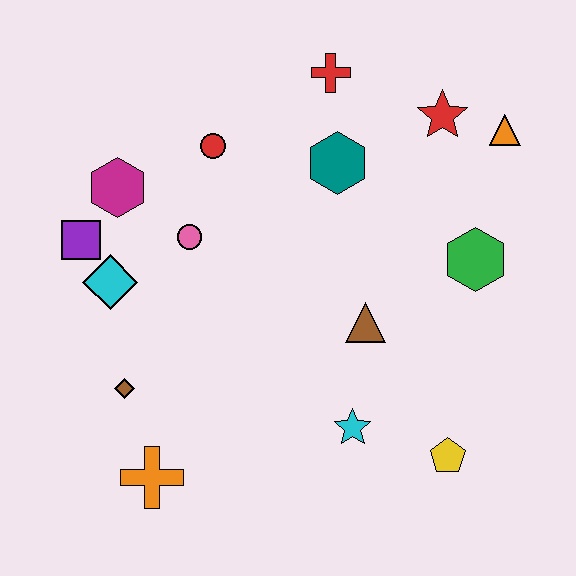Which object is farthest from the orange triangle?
The orange cross is farthest from the orange triangle.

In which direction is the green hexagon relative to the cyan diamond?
The green hexagon is to the right of the cyan diamond.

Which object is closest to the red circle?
The pink circle is closest to the red circle.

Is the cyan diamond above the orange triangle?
No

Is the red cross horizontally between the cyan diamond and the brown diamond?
No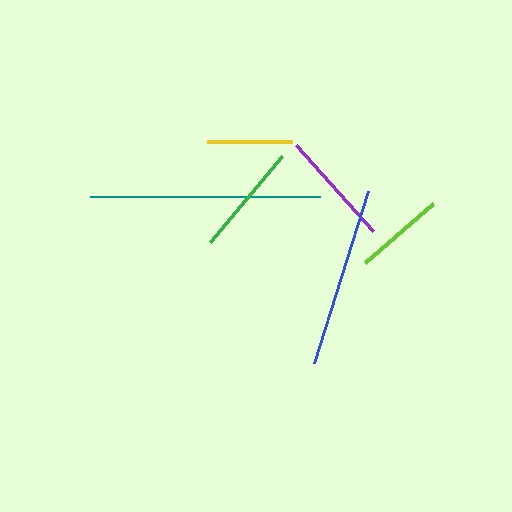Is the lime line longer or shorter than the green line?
The green line is longer than the lime line.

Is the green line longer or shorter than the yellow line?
The green line is longer than the yellow line.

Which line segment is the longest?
The teal line is the longest at approximately 230 pixels.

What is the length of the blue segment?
The blue segment is approximately 180 pixels long.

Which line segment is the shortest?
The yellow line is the shortest at approximately 85 pixels.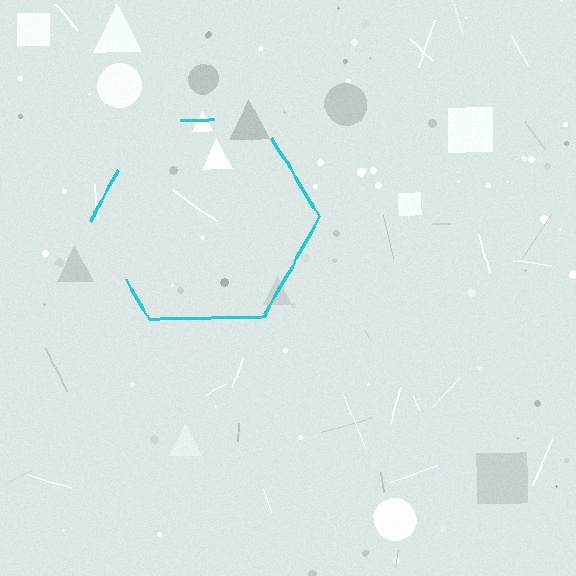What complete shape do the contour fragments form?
The contour fragments form a hexagon.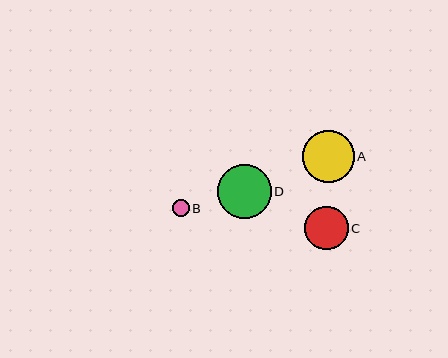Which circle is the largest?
Circle D is the largest with a size of approximately 54 pixels.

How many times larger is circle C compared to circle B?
Circle C is approximately 2.5 times the size of circle B.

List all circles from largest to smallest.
From largest to smallest: D, A, C, B.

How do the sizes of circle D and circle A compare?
Circle D and circle A are approximately the same size.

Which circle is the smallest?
Circle B is the smallest with a size of approximately 17 pixels.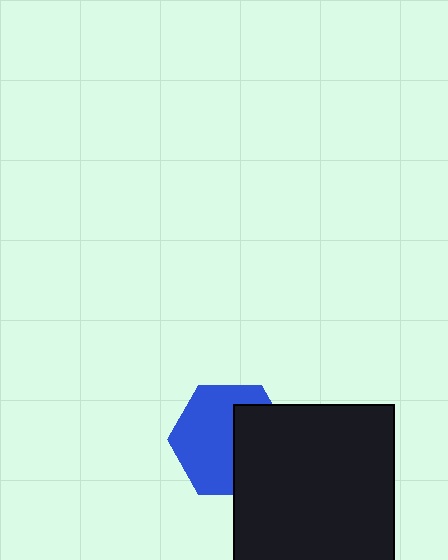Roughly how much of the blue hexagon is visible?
About half of it is visible (roughly 60%).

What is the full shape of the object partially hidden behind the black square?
The partially hidden object is a blue hexagon.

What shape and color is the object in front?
The object in front is a black square.